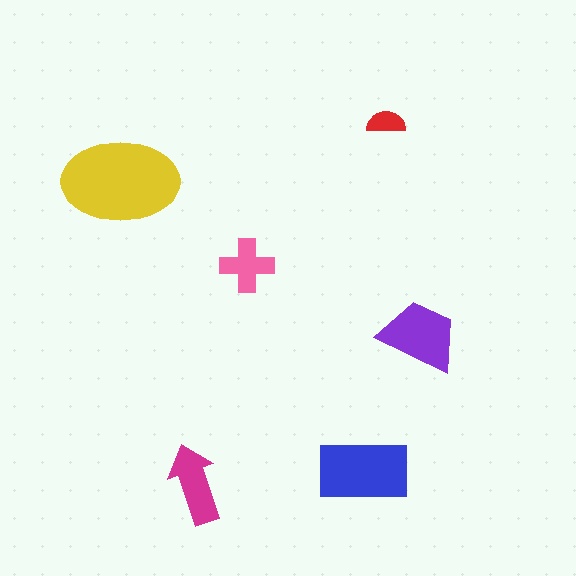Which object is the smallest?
The red semicircle.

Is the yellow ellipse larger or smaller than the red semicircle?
Larger.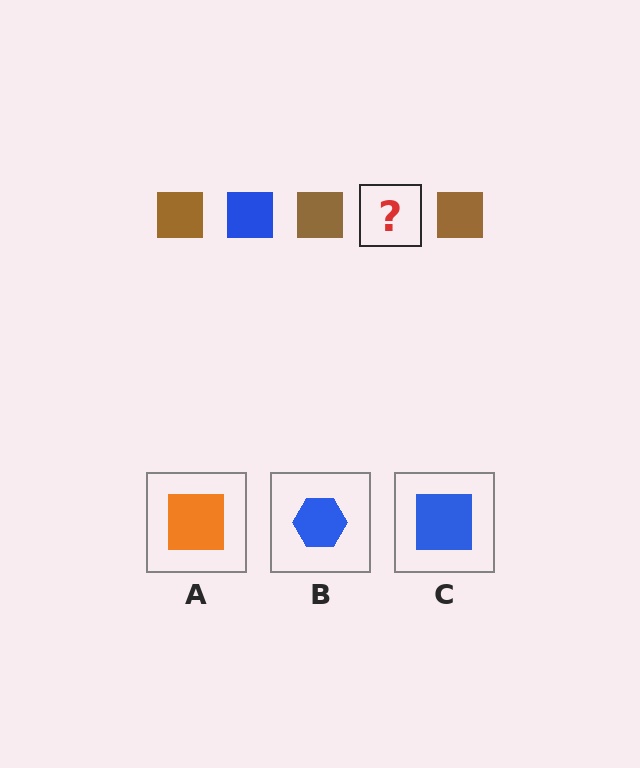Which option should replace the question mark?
Option C.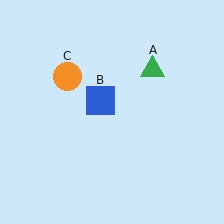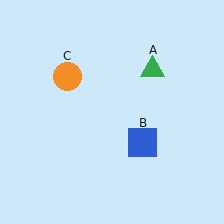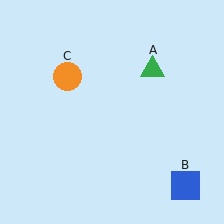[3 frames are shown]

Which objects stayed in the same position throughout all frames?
Green triangle (object A) and orange circle (object C) remained stationary.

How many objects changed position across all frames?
1 object changed position: blue square (object B).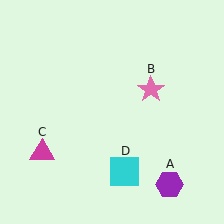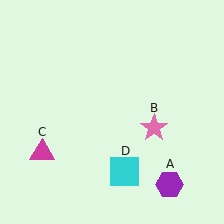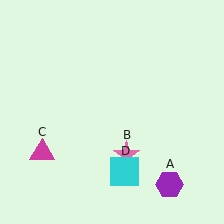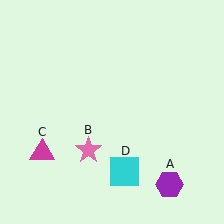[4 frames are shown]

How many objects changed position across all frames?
1 object changed position: pink star (object B).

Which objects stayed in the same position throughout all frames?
Purple hexagon (object A) and magenta triangle (object C) and cyan square (object D) remained stationary.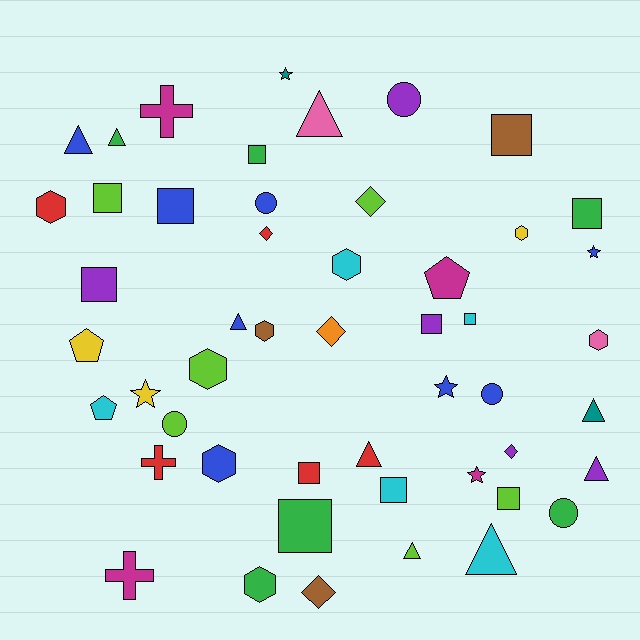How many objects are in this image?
There are 50 objects.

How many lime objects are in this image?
There are 6 lime objects.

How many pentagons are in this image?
There are 3 pentagons.